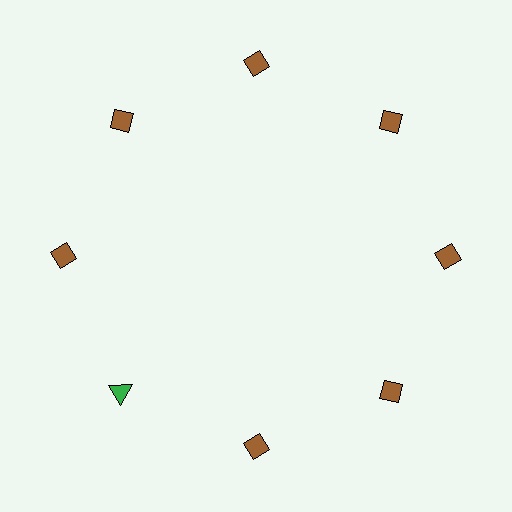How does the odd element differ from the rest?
It differs in both color (green instead of brown) and shape (triangle instead of diamond).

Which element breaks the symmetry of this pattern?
The green triangle at roughly the 8 o'clock position breaks the symmetry. All other shapes are brown diamonds.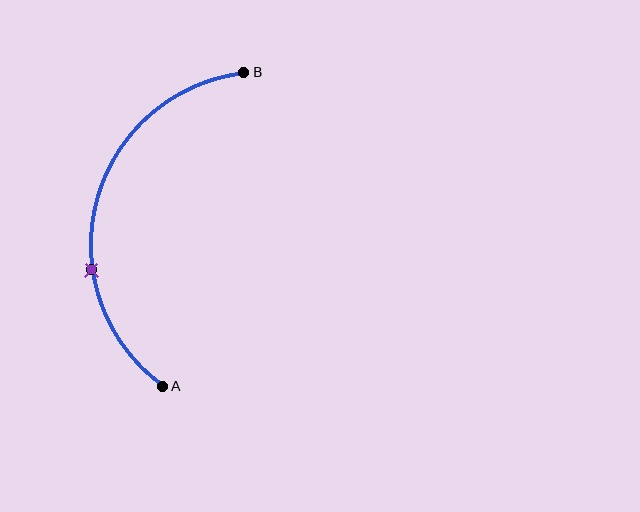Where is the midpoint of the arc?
The arc midpoint is the point on the curve farthest from the straight line joining A and B. It sits to the left of that line.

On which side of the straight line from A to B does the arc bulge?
The arc bulges to the left of the straight line connecting A and B.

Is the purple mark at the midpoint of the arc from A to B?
No. The purple mark lies on the arc but is closer to endpoint A. The arc midpoint would be at the point on the curve equidistant along the arc from both A and B.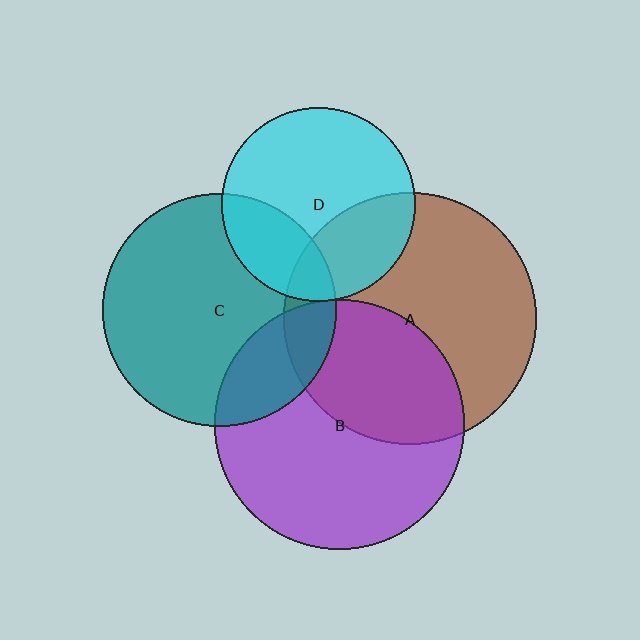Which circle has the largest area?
Circle A (brown).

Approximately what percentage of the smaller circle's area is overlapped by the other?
Approximately 20%.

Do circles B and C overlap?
Yes.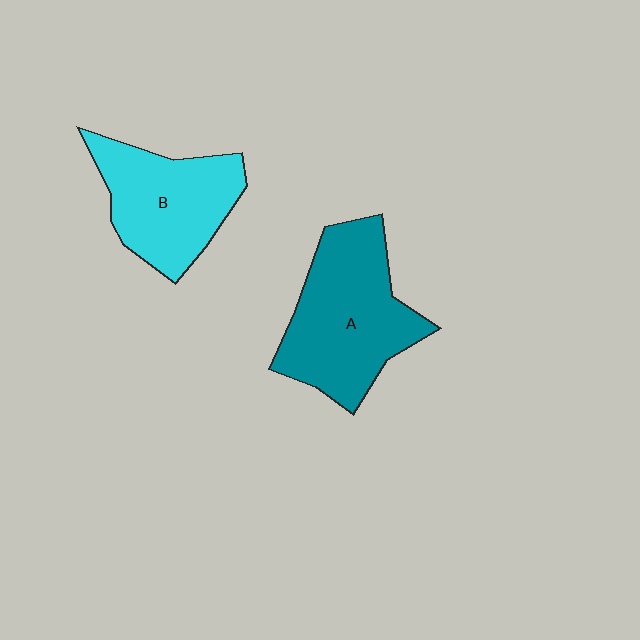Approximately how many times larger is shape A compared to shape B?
Approximately 1.2 times.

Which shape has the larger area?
Shape A (teal).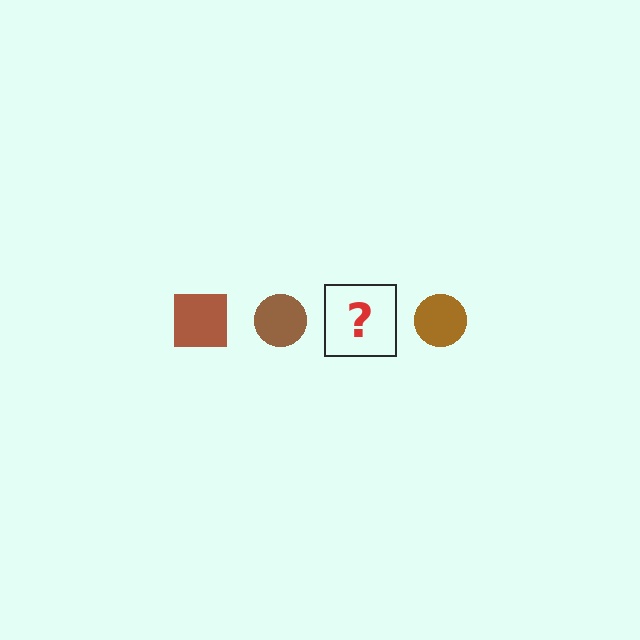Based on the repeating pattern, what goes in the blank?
The blank should be a brown square.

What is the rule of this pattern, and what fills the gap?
The rule is that the pattern cycles through square, circle shapes in brown. The gap should be filled with a brown square.